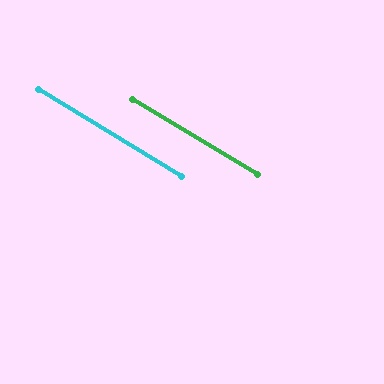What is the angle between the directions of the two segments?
Approximately 1 degree.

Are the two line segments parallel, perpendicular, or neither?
Parallel — their directions differ by only 0.6°.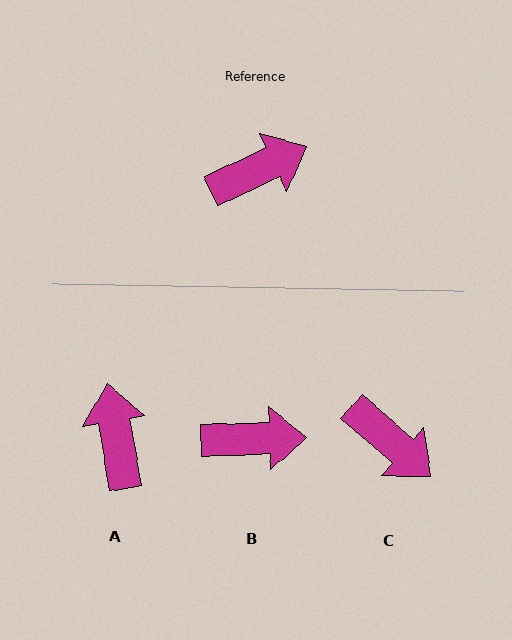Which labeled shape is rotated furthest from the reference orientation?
A, about 75 degrees away.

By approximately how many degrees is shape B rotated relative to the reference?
Approximately 23 degrees clockwise.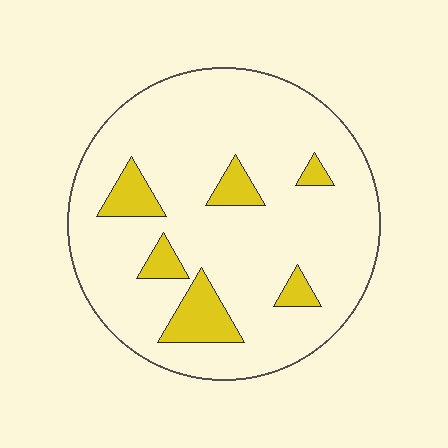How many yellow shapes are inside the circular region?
6.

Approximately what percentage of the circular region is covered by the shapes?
Approximately 15%.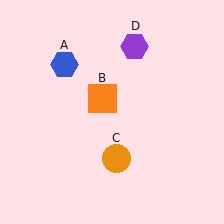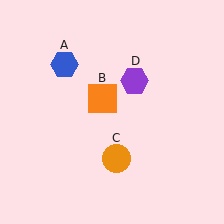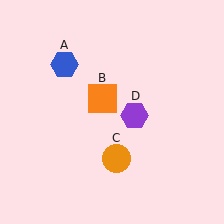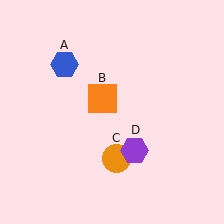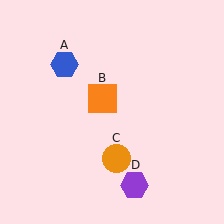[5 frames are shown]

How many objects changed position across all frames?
1 object changed position: purple hexagon (object D).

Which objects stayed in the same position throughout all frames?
Blue hexagon (object A) and orange square (object B) and orange circle (object C) remained stationary.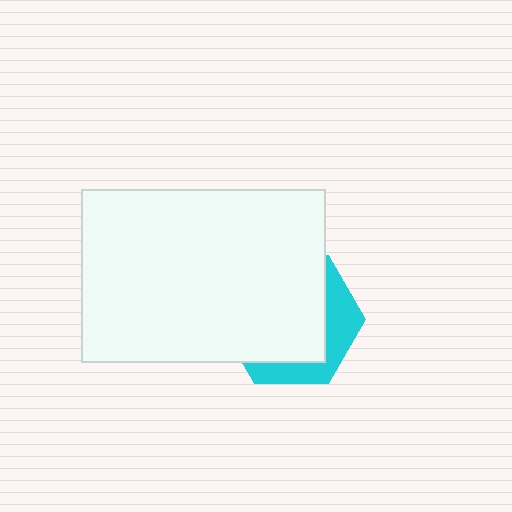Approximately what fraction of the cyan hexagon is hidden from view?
Roughly 70% of the cyan hexagon is hidden behind the white rectangle.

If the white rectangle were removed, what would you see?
You would see the complete cyan hexagon.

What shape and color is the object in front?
The object in front is a white rectangle.